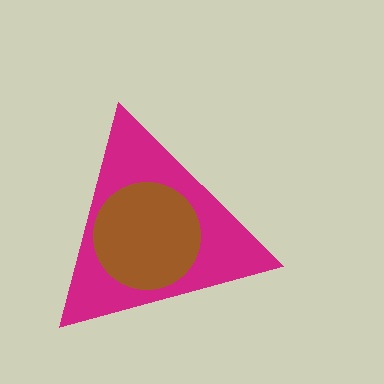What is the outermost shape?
The magenta triangle.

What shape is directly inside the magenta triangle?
The brown circle.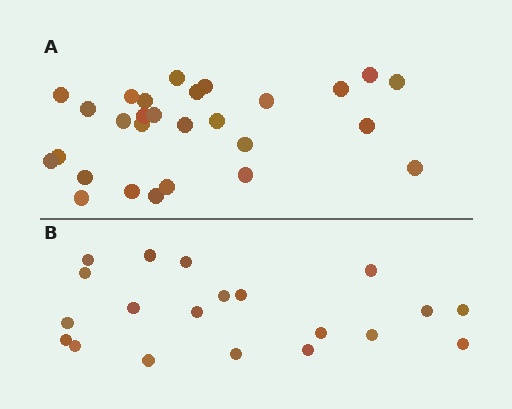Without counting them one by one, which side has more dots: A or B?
Region A (the top region) has more dots.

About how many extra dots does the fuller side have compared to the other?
Region A has roughly 8 or so more dots than region B.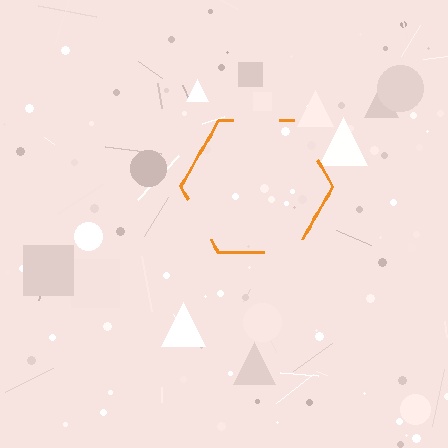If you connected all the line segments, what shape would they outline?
They would outline a hexagon.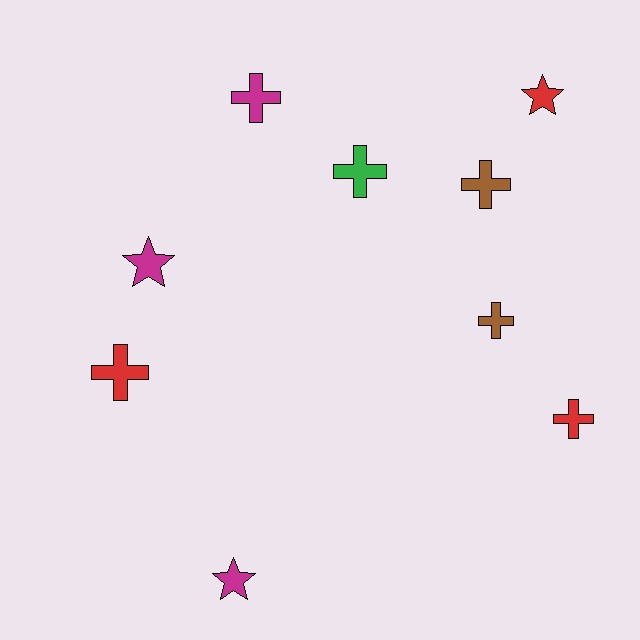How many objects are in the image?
There are 9 objects.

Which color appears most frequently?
Magenta, with 3 objects.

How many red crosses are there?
There are 2 red crosses.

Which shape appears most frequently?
Cross, with 6 objects.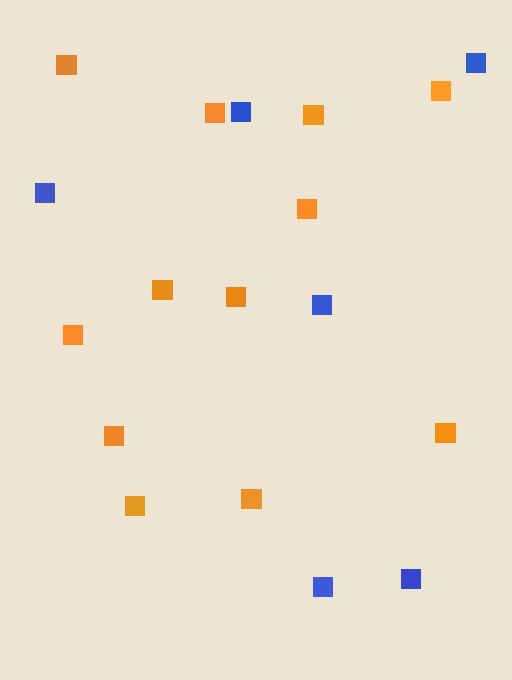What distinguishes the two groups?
There are 2 groups: one group of blue squares (6) and one group of orange squares (12).